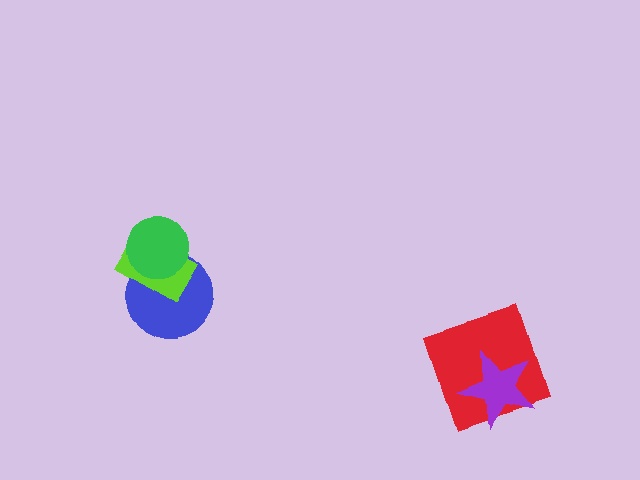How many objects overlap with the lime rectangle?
2 objects overlap with the lime rectangle.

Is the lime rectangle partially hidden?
Yes, it is partially covered by another shape.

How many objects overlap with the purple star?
1 object overlaps with the purple star.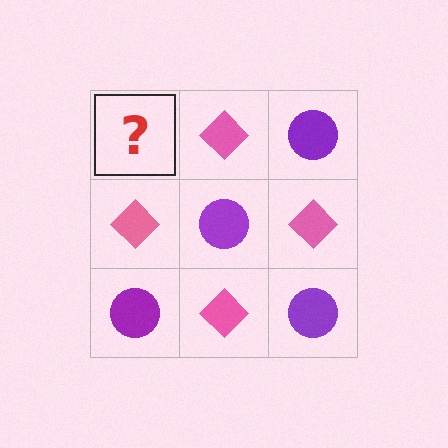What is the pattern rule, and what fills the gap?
The rule is that it alternates purple circle and pink diamond in a checkerboard pattern. The gap should be filled with a purple circle.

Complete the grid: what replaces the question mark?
The question mark should be replaced with a purple circle.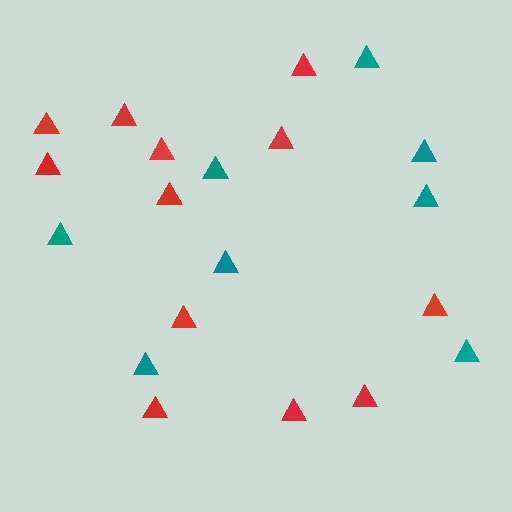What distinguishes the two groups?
There are 2 groups: one group of teal triangles (8) and one group of red triangles (12).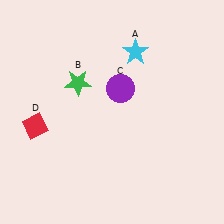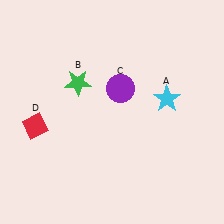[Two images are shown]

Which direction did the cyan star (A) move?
The cyan star (A) moved down.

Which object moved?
The cyan star (A) moved down.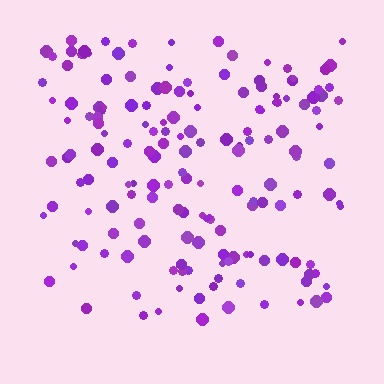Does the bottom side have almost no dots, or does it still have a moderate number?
Still a moderate number, just noticeably fewer than the top.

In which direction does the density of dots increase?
From bottom to top, with the top side densest.